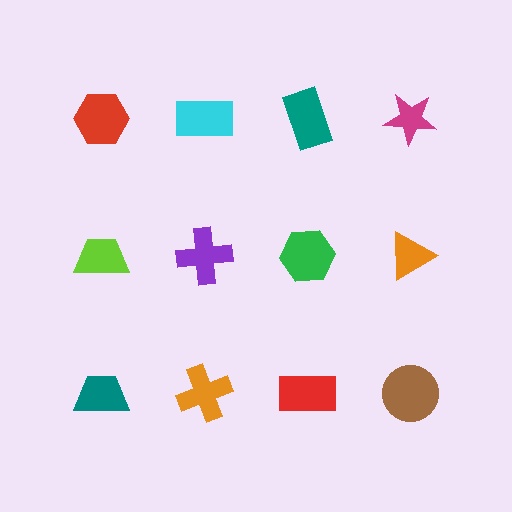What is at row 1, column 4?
A magenta star.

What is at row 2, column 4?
An orange triangle.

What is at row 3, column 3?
A red rectangle.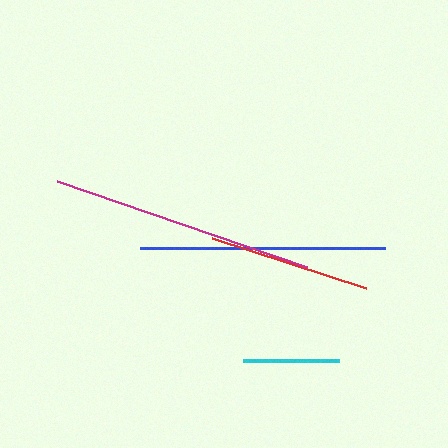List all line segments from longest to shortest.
From longest to shortest: magenta, blue, red, cyan.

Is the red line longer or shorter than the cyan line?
The red line is longer than the cyan line.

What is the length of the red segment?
The red segment is approximately 161 pixels long.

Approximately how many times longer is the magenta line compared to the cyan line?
The magenta line is approximately 2.7 times the length of the cyan line.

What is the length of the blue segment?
The blue segment is approximately 245 pixels long.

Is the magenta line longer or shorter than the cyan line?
The magenta line is longer than the cyan line.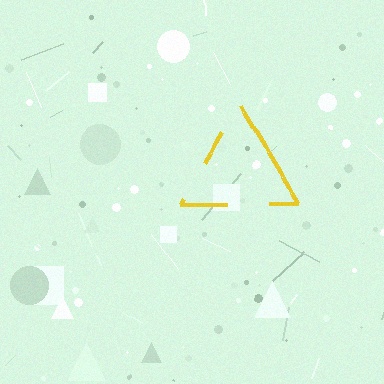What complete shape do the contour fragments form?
The contour fragments form a triangle.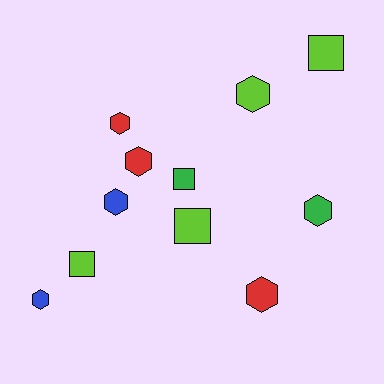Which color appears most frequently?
Lime, with 4 objects.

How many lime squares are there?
There are 3 lime squares.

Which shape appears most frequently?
Hexagon, with 7 objects.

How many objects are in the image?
There are 11 objects.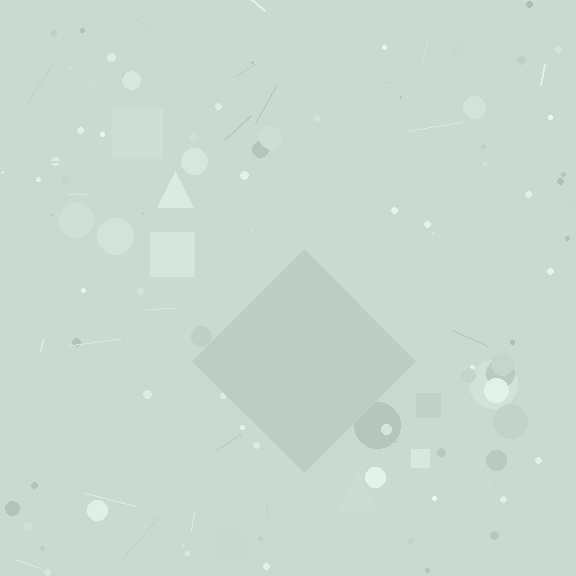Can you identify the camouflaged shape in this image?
The camouflaged shape is a diamond.